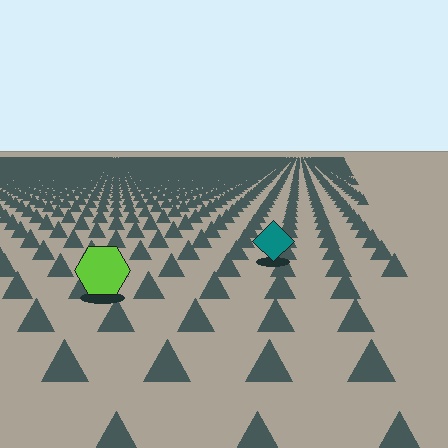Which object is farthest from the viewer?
The teal diamond is farthest from the viewer. It appears smaller and the ground texture around it is denser.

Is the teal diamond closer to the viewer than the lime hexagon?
No. The lime hexagon is closer — you can tell from the texture gradient: the ground texture is coarser near it.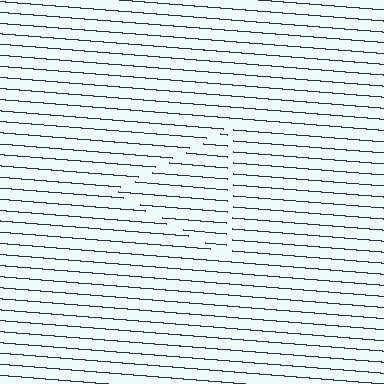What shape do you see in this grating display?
An illusory triangle. The interior of the shape contains the same grating, shifted by half a period — the contour is defined by the phase discontinuity where line-ends from the inner and outer gratings abut.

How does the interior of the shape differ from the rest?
The interior of the shape contains the same grating, shifted by half a period — the contour is defined by the phase discontinuity where line-ends from the inner and outer gratings abut.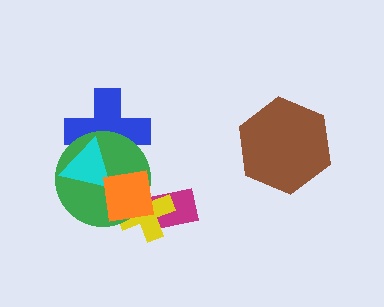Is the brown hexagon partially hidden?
No, no other shape covers it.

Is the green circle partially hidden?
Yes, it is partially covered by another shape.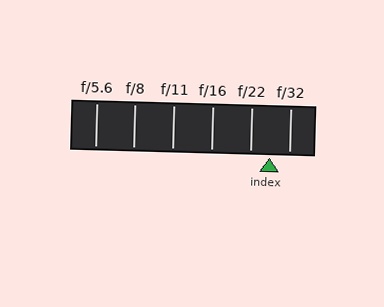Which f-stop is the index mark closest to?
The index mark is closest to f/22.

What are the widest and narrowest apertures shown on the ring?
The widest aperture shown is f/5.6 and the narrowest is f/32.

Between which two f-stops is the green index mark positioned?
The index mark is between f/22 and f/32.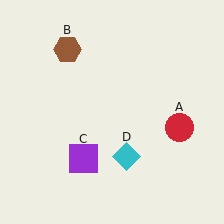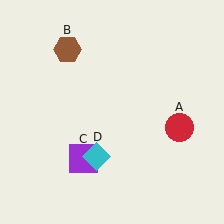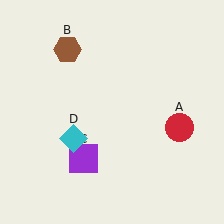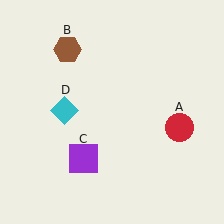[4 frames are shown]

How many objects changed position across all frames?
1 object changed position: cyan diamond (object D).